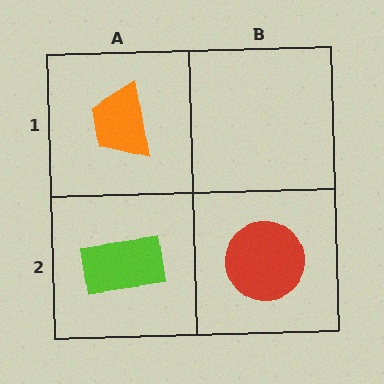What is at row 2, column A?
A lime rectangle.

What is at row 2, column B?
A red circle.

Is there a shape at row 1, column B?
No, that cell is empty.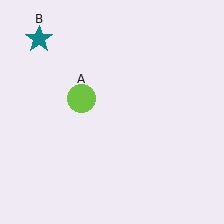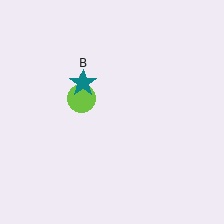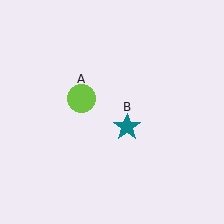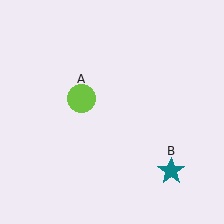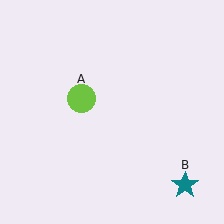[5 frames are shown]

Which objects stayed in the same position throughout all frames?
Lime circle (object A) remained stationary.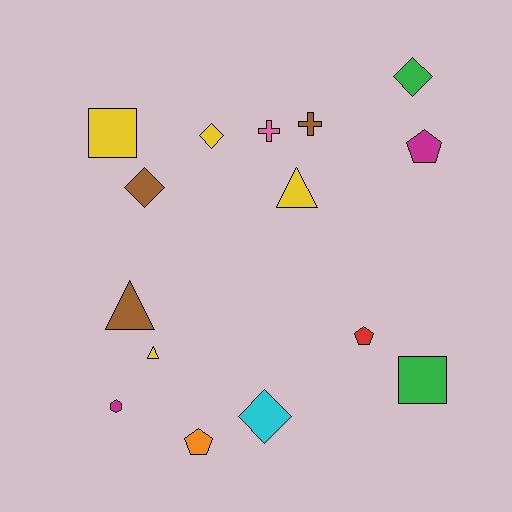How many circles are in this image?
There are no circles.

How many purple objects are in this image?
There are no purple objects.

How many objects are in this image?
There are 15 objects.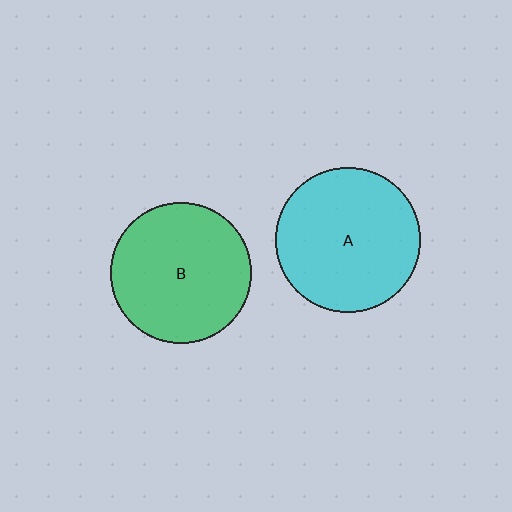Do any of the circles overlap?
No, none of the circles overlap.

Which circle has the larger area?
Circle A (cyan).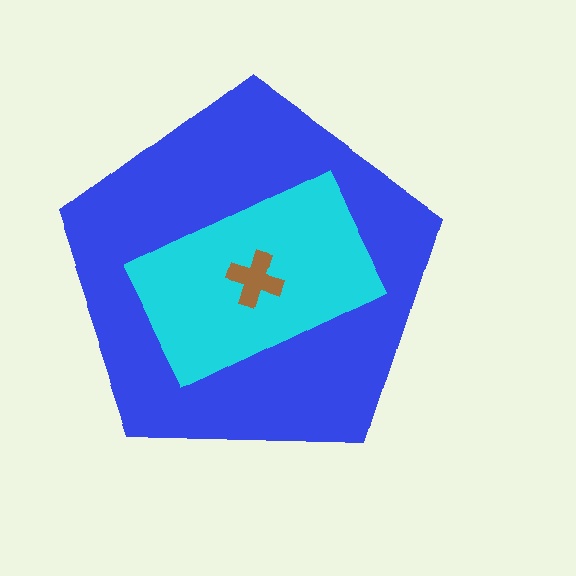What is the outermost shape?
The blue pentagon.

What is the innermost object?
The brown cross.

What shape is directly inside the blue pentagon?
The cyan rectangle.